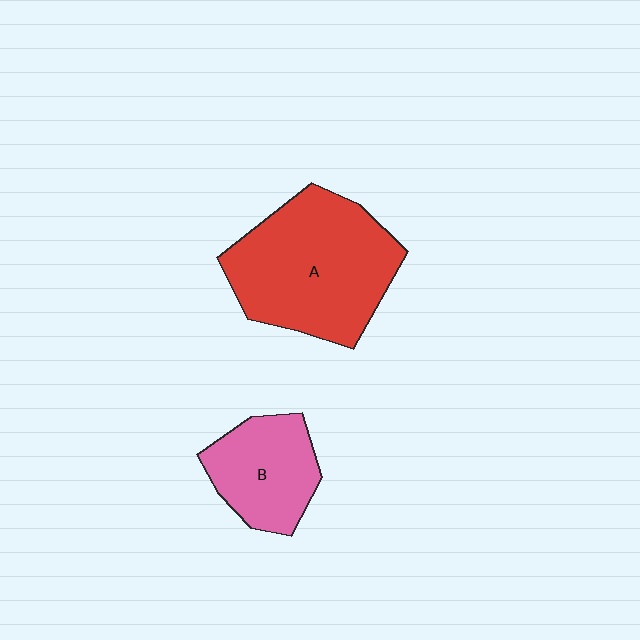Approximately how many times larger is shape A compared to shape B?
Approximately 1.9 times.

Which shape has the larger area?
Shape A (red).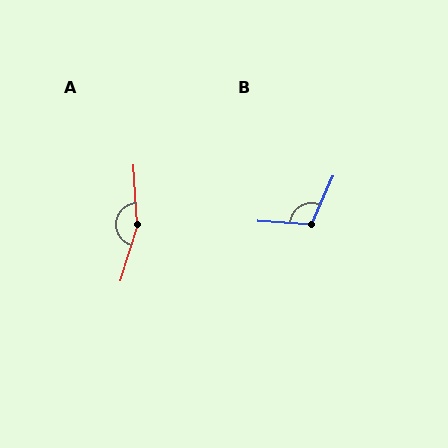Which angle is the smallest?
B, at approximately 110 degrees.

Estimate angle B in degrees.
Approximately 110 degrees.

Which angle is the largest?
A, at approximately 160 degrees.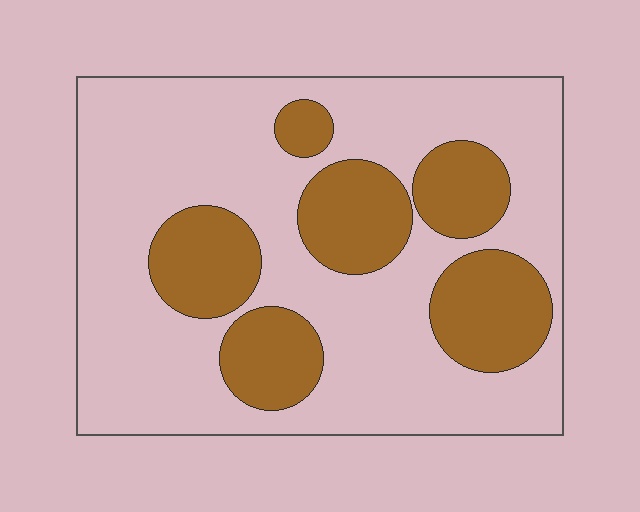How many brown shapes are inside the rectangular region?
6.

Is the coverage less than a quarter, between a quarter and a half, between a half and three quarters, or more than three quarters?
Between a quarter and a half.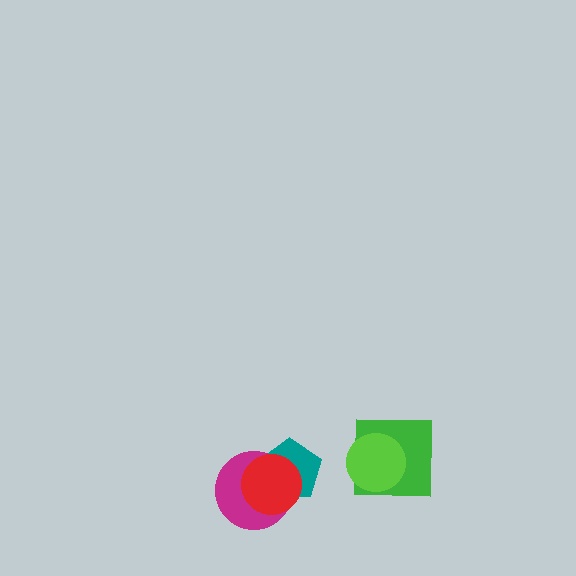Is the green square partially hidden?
Yes, it is partially covered by another shape.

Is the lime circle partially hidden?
No, no other shape covers it.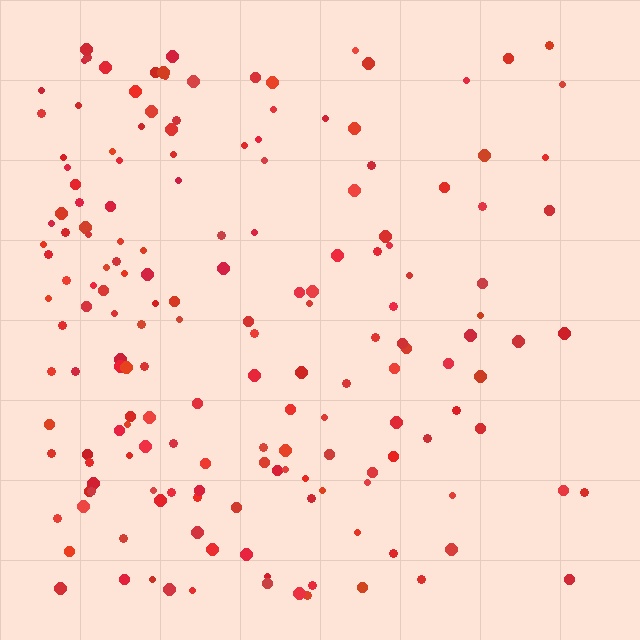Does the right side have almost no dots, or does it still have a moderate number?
Still a moderate number, just noticeably fewer than the left.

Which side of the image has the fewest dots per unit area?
The right.